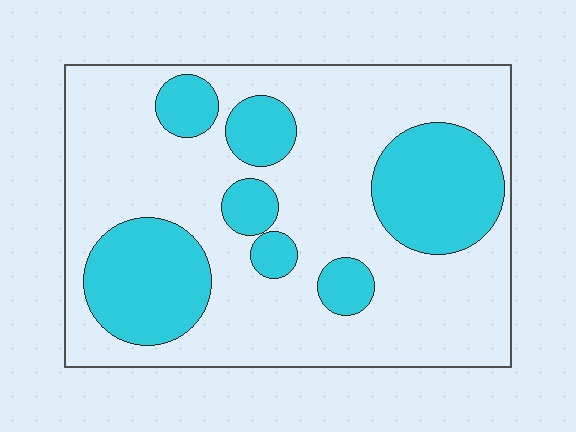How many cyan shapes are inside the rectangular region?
7.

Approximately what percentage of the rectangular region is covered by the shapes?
Approximately 30%.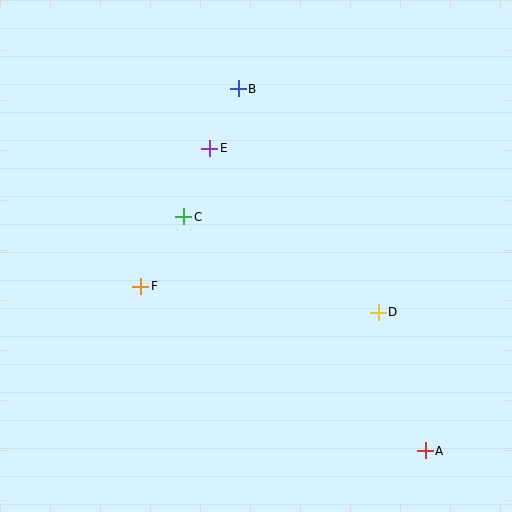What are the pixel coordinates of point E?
Point E is at (210, 148).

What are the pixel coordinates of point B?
Point B is at (238, 89).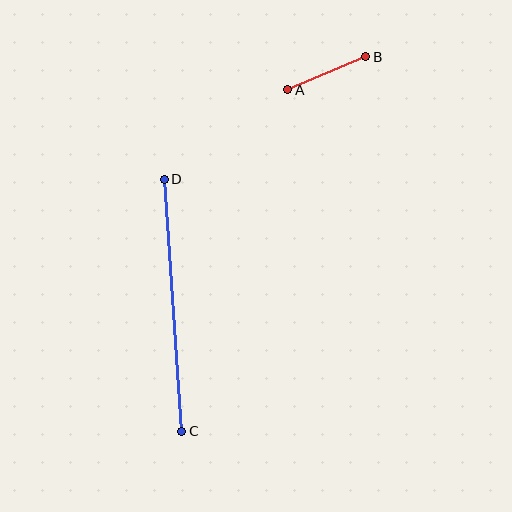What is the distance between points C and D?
The distance is approximately 253 pixels.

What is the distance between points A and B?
The distance is approximately 85 pixels.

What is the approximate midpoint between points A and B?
The midpoint is at approximately (327, 73) pixels.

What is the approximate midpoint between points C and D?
The midpoint is at approximately (173, 305) pixels.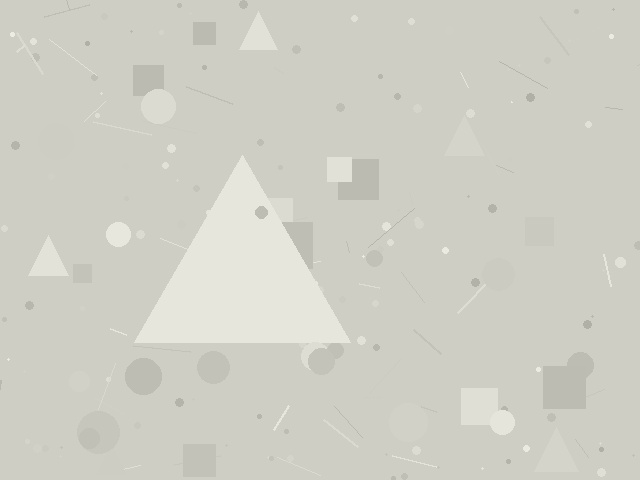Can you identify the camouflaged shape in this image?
The camouflaged shape is a triangle.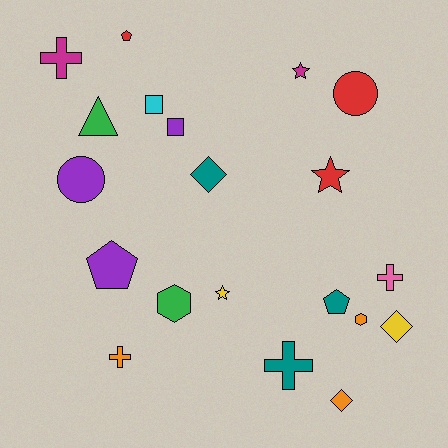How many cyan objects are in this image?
There is 1 cyan object.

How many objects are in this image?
There are 20 objects.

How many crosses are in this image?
There are 4 crosses.